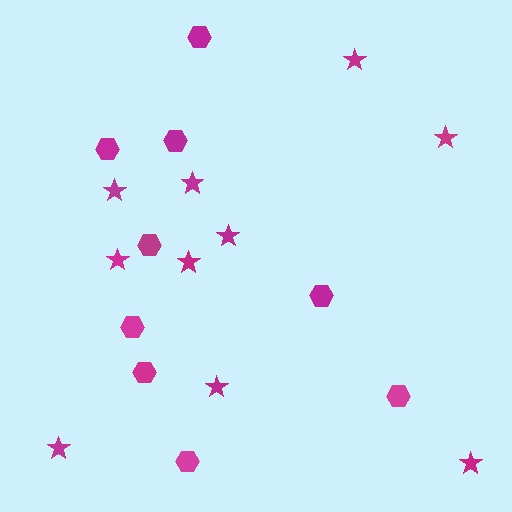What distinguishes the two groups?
There are 2 groups: one group of hexagons (9) and one group of stars (10).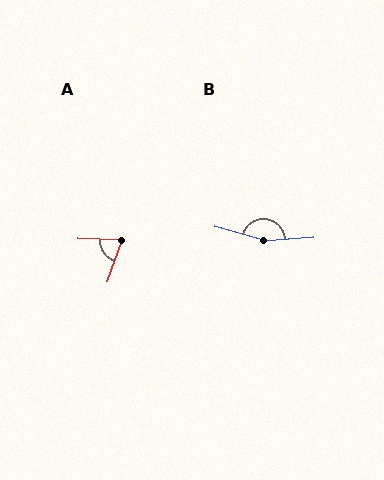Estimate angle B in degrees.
Approximately 160 degrees.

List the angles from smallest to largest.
A (73°), B (160°).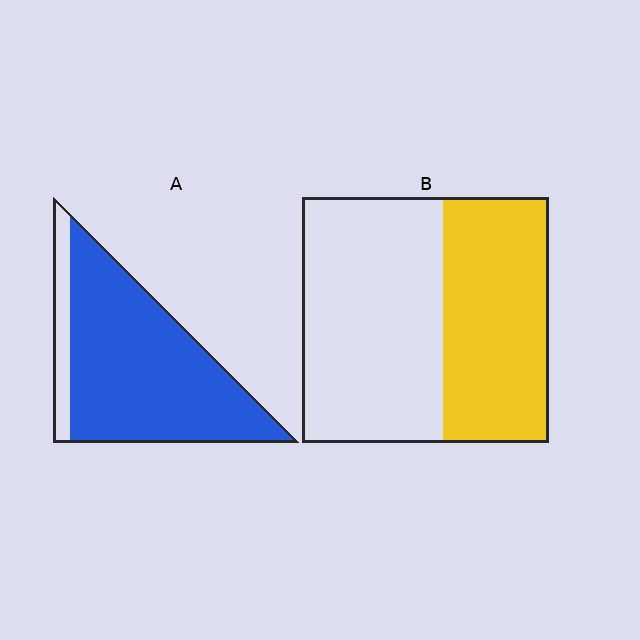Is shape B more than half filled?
No.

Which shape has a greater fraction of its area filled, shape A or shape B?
Shape A.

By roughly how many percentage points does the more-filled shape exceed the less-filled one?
By roughly 45 percentage points (A over B).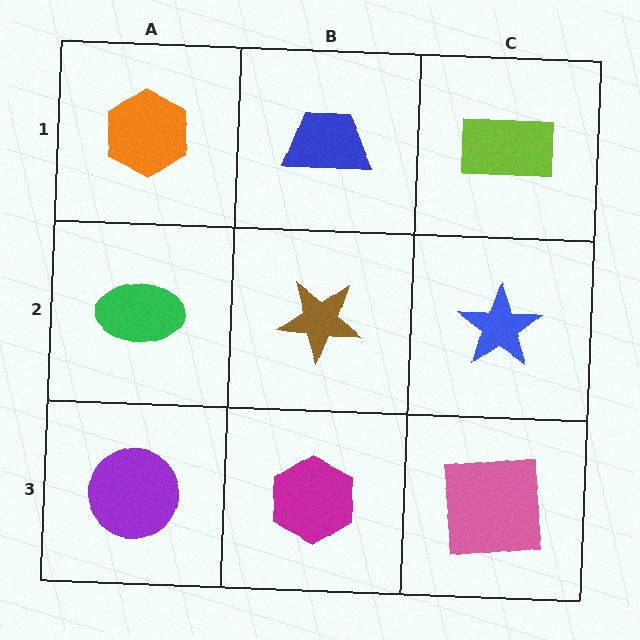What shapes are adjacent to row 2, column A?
An orange hexagon (row 1, column A), a purple circle (row 3, column A), a brown star (row 2, column B).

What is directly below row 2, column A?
A purple circle.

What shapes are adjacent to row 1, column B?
A brown star (row 2, column B), an orange hexagon (row 1, column A), a lime rectangle (row 1, column C).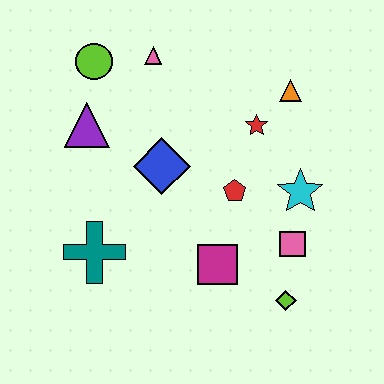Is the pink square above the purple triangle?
No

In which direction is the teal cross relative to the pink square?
The teal cross is to the left of the pink square.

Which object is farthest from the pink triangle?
The lime diamond is farthest from the pink triangle.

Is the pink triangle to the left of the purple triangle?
No